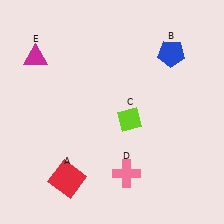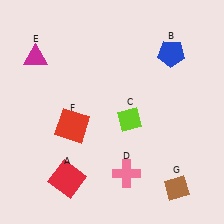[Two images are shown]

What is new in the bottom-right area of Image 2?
A brown diamond (G) was added in the bottom-right area of Image 2.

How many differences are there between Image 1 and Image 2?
There are 2 differences between the two images.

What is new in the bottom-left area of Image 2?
A red square (F) was added in the bottom-left area of Image 2.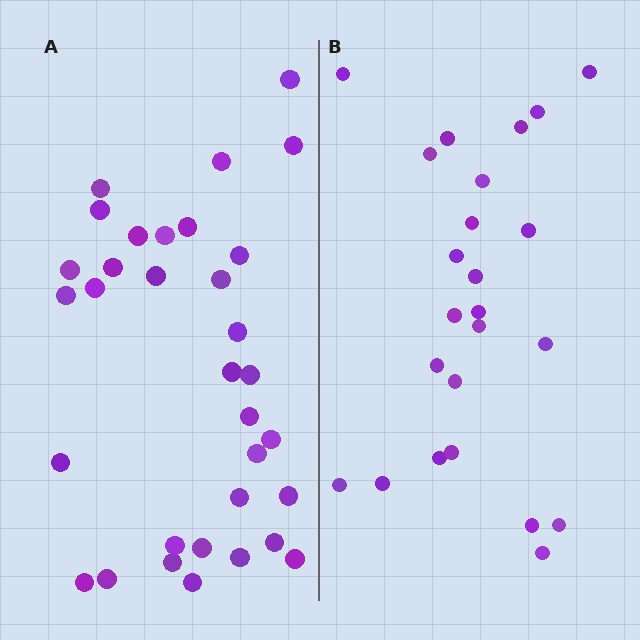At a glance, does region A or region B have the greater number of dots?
Region A (the left region) has more dots.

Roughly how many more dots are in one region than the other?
Region A has roughly 8 or so more dots than region B.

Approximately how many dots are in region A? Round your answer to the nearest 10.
About 30 dots. (The exact count is 33, which rounds to 30.)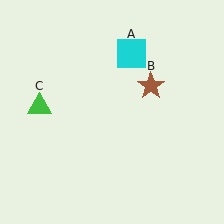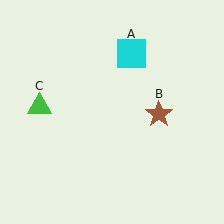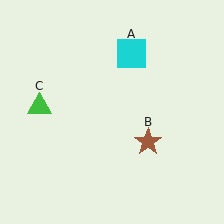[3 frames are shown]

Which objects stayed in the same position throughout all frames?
Cyan square (object A) and green triangle (object C) remained stationary.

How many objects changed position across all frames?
1 object changed position: brown star (object B).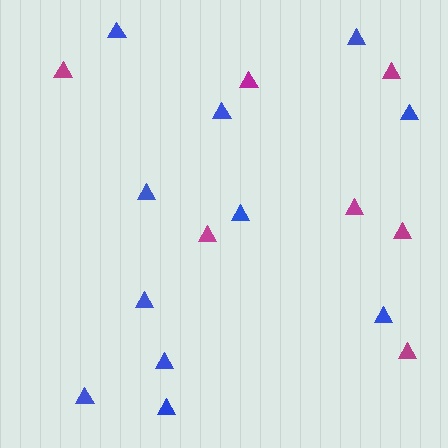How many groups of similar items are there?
There are 2 groups: one group of magenta triangles (7) and one group of blue triangles (11).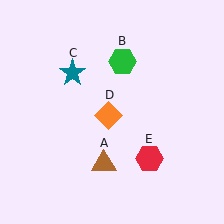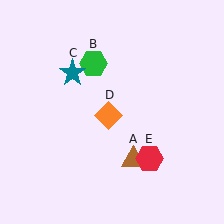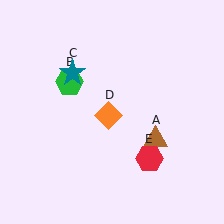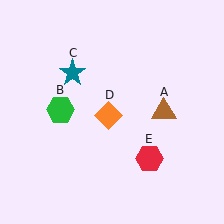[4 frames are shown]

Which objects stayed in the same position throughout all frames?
Teal star (object C) and orange diamond (object D) and red hexagon (object E) remained stationary.